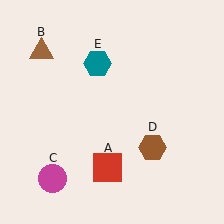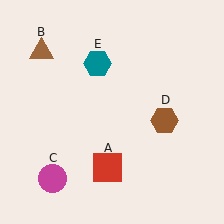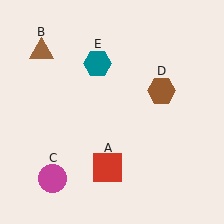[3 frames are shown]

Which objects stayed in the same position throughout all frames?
Red square (object A) and brown triangle (object B) and magenta circle (object C) and teal hexagon (object E) remained stationary.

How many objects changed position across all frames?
1 object changed position: brown hexagon (object D).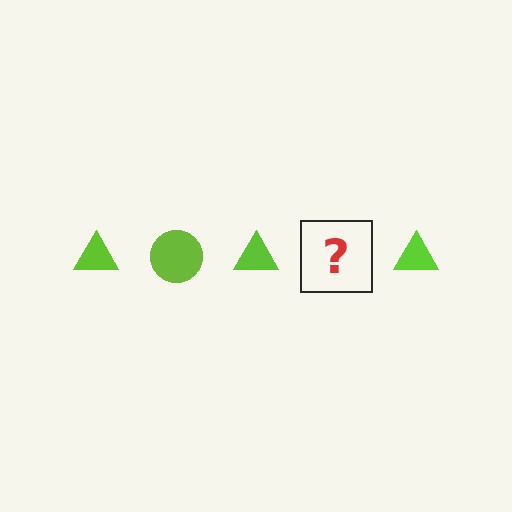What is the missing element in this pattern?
The missing element is a lime circle.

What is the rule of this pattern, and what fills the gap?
The rule is that the pattern cycles through triangle, circle shapes in lime. The gap should be filled with a lime circle.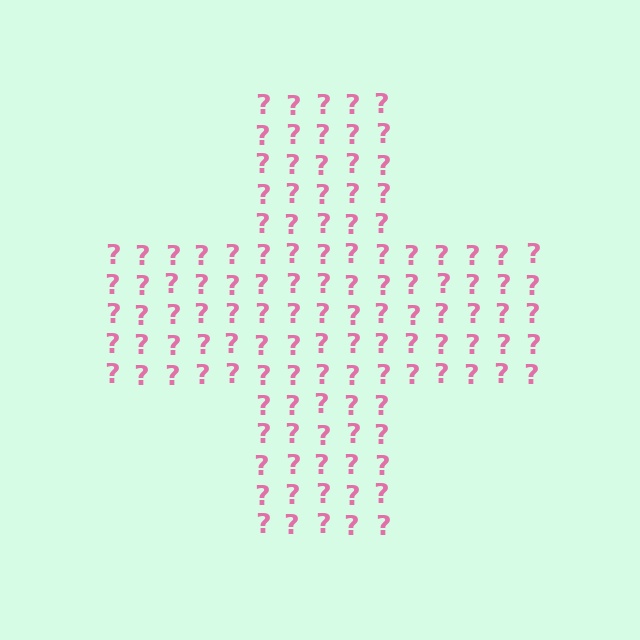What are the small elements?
The small elements are question marks.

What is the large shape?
The large shape is a cross.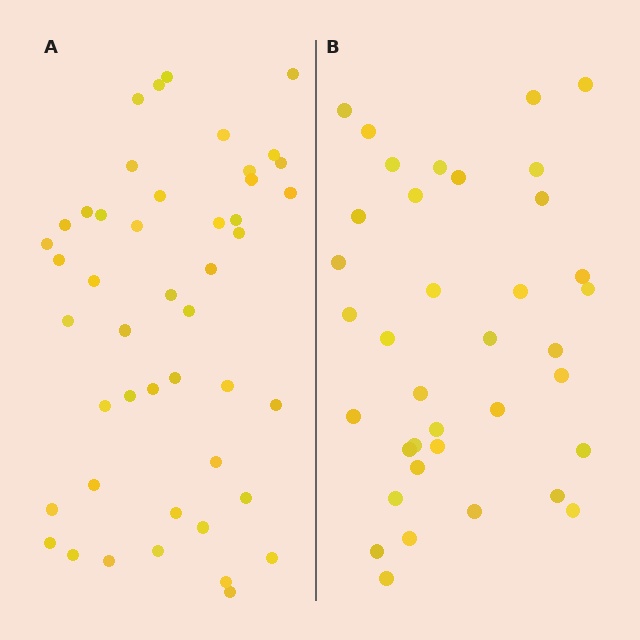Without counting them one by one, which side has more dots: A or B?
Region A (the left region) has more dots.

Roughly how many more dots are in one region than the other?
Region A has roughly 8 or so more dots than region B.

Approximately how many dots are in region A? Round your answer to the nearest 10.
About 50 dots. (The exact count is 46, which rounds to 50.)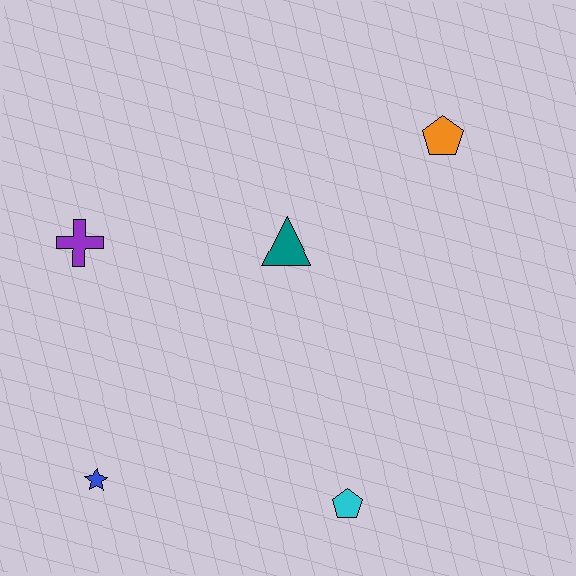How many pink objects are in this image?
There are no pink objects.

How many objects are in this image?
There are 5 objects.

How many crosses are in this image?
There is 1 cross.